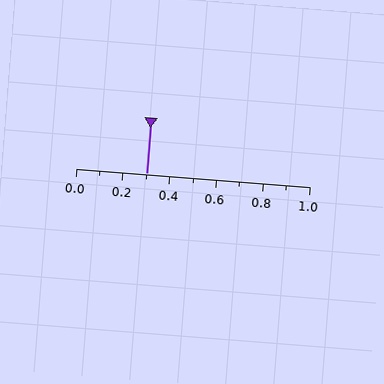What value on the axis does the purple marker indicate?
The marker indicates approximately 0.3.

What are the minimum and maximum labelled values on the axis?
The axis runs from 0.0 to 1.0.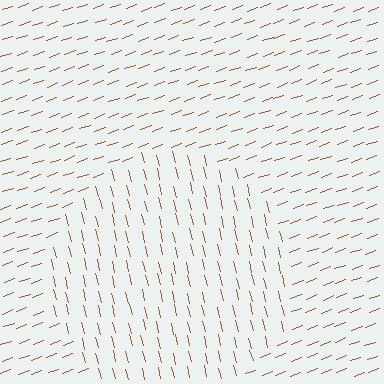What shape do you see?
I see a circle.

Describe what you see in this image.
The image is filled with small brown line segments. A circle region in the image has lines oriented differently from the surrounding lines, creating a visible texture boundary.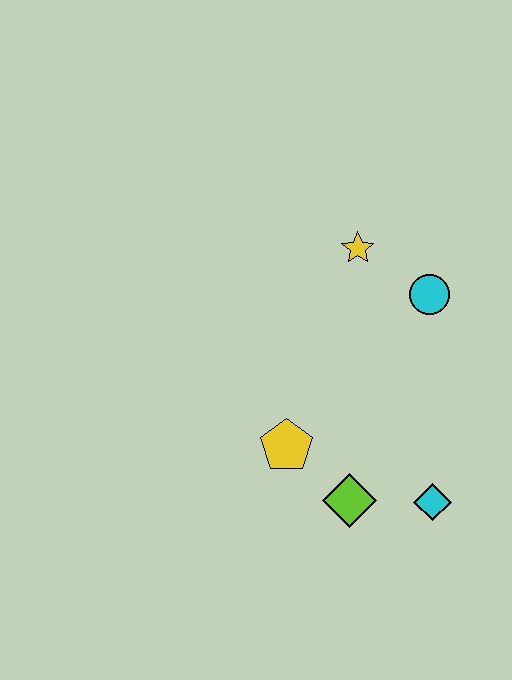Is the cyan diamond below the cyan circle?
Yes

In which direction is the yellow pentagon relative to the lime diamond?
The yellow pentagon is to the left of the lime diamond.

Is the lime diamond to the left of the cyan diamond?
Yes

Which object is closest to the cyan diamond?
The lime diamond is closest to the cyan diamond.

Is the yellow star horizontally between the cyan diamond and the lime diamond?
Yes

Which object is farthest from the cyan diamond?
The yellow star is farthest from the cyan diamond.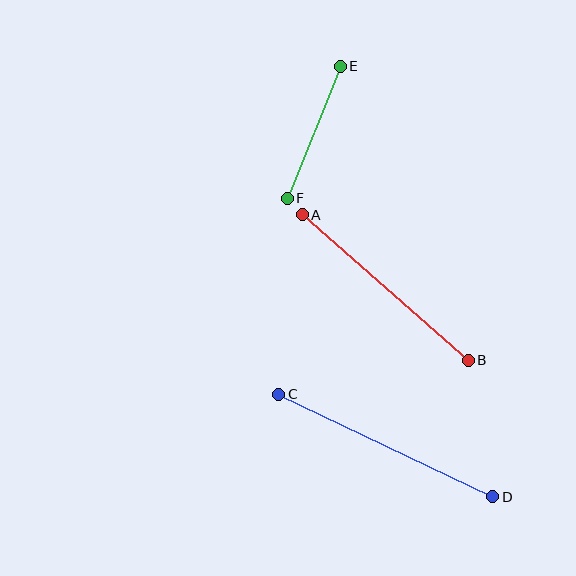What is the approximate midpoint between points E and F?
The midpoint is at approximately (314, 132) pixels.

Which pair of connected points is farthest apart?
Points C and D are farthest apart.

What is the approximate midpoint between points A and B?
The midpoint is at approximately (385, 287) pixels.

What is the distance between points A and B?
The distance is approximately 221 pixels.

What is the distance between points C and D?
The distance is approximately 237 pixels.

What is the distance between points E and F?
The distance is approximately 143 pixels.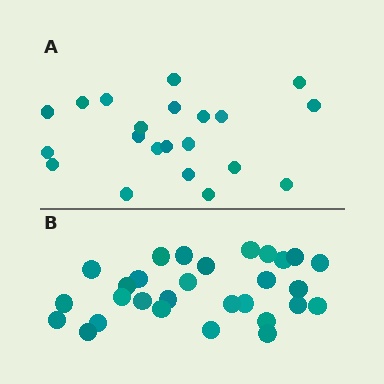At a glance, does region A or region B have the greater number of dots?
Region B (the bottom region) has more dots.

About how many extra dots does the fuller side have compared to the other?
Region B has roughly 8 or so more dots than region A.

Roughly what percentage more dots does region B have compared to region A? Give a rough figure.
About 40% more.